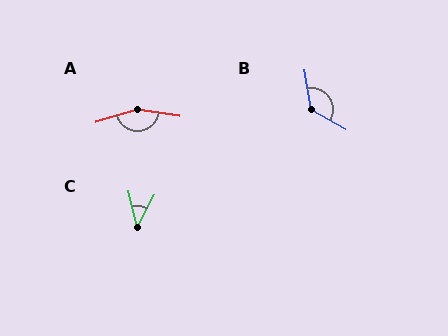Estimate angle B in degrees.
Approximately 128 degrees.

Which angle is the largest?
A, at approximately 156 degrees.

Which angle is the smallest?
C, at approximately 41 degrees.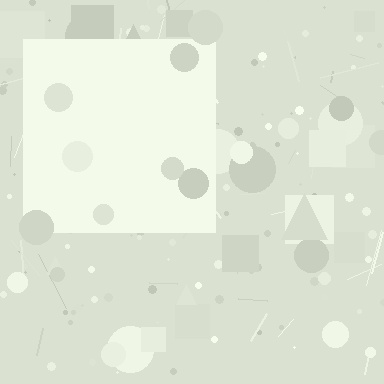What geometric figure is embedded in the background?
A square is embedded in the background.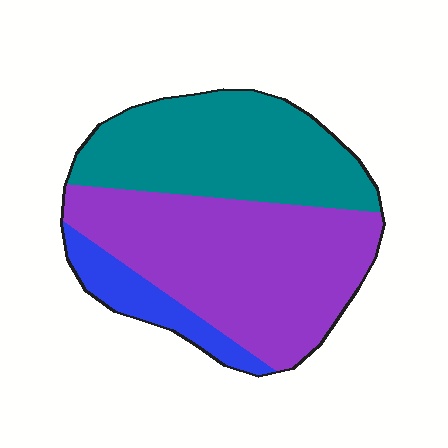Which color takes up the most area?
Purple, at roughly 50%.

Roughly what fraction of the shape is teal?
Teal takes up about three eighths (3/8) of the shape.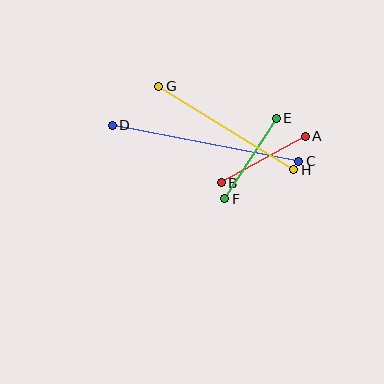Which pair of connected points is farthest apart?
Points C and D are farthest apart.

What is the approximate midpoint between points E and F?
The midpoint is at approximately (251, 159) pixels.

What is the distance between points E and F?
The distance is approximately 96 pixels.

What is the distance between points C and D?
The distance is approximately 190 pixels.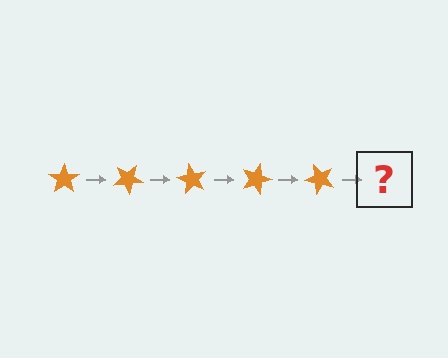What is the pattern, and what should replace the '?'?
The pattern is that the star rotates 30 degrees each step. The '?' should be an orange star rotated 150 degrees.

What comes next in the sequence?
The next element should be an orange star rotated 150 degrees.